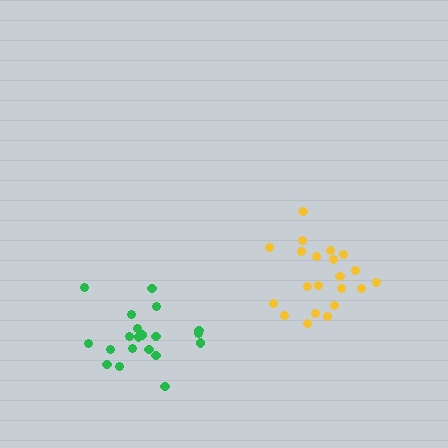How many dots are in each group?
Group 1: 20 dots, Group 2: 21 dots (41 total).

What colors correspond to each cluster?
The clusters are colored: green, yellow.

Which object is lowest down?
The green cluster is bottommost.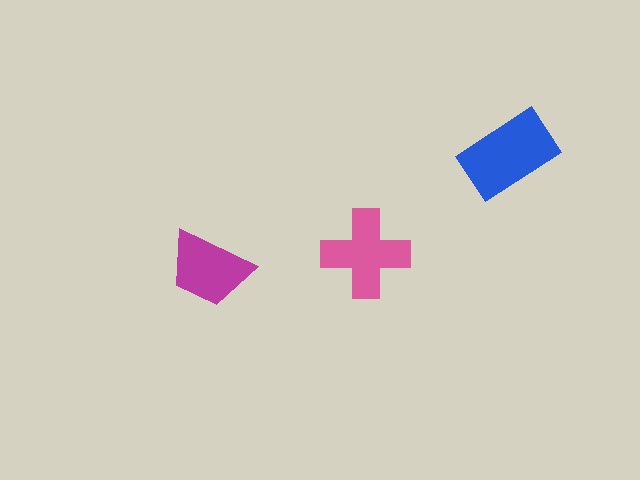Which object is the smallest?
The magenta trapezoid.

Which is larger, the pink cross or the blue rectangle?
The blue rectangle.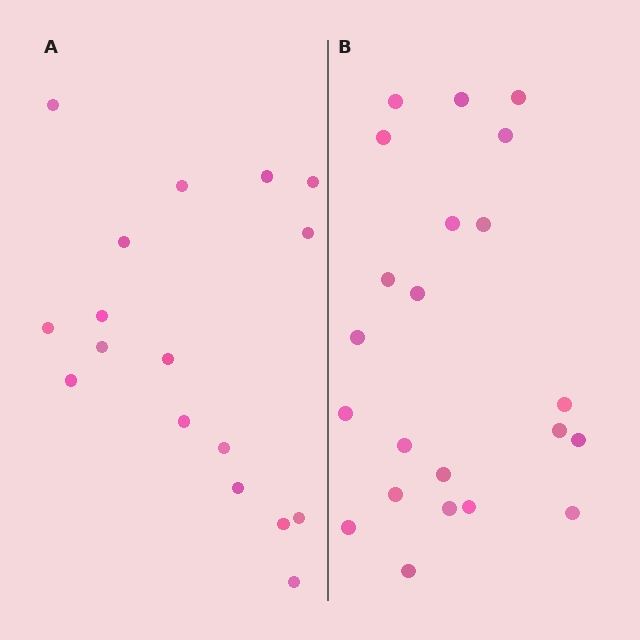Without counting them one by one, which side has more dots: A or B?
Region B (the right region) has more dots.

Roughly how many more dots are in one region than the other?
Region B has about 5 more dots than region A.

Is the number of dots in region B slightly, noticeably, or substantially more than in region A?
Region B has noticeably more, but not dramatically so. The ratio is roughly 1.3 to 1.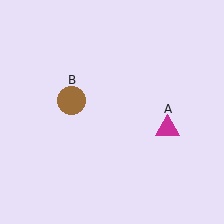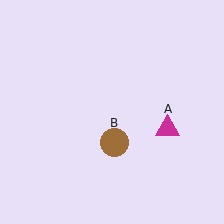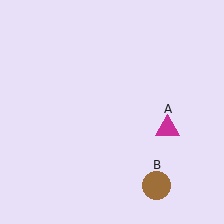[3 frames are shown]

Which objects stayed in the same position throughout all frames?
Magenta triangle (object A) remained stationary.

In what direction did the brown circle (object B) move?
The brown circle (object B) moved down and to the right.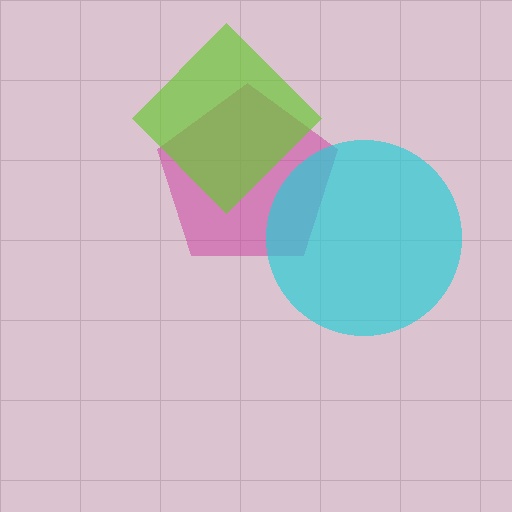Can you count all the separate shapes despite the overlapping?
Yes, there are 3 separate shapes.